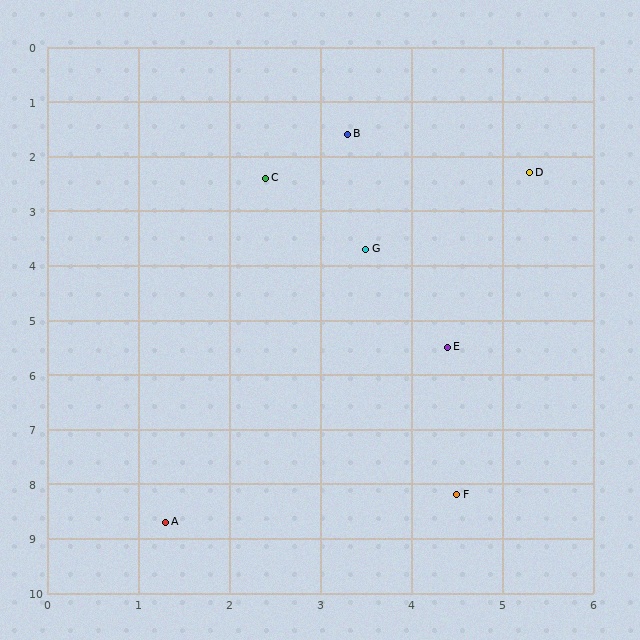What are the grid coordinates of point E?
Point E is at approximately (4.4, 5.5).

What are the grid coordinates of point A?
Point A is at approximately (1.3, 8.7).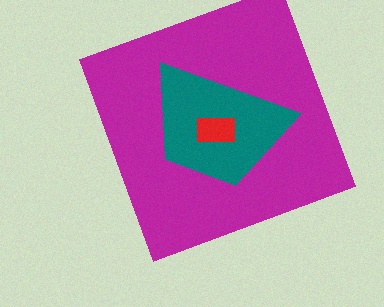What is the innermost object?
The red rectangle.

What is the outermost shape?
The magenta square.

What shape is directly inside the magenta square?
The teal trapezoid.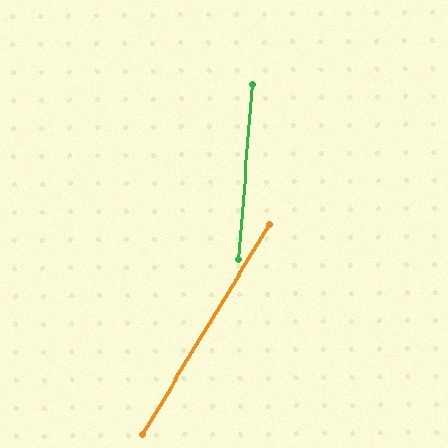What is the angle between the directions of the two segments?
Approximately 27 degrees.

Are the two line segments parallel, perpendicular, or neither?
Neither parallel nor perpendicular — they differ by about 27°.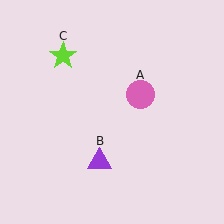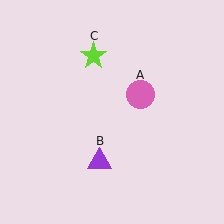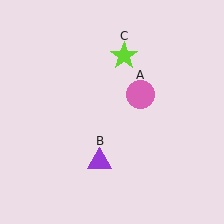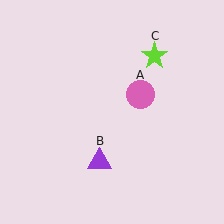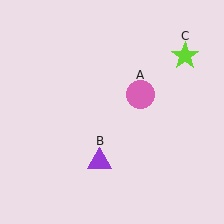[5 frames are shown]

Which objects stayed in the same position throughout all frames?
Pink circle (object A) and purple triangle (object B) remained stationary.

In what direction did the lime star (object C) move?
The lime star (object C) moved right.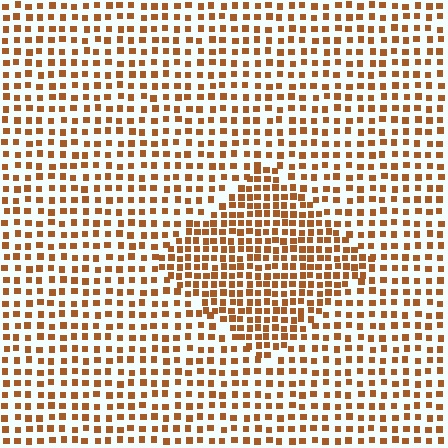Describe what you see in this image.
The image contains small brown elements arranged at two different densities. A diamond-shaped region is visible where the elements are more densely packed than the surrounding area.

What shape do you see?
I see a diamond.